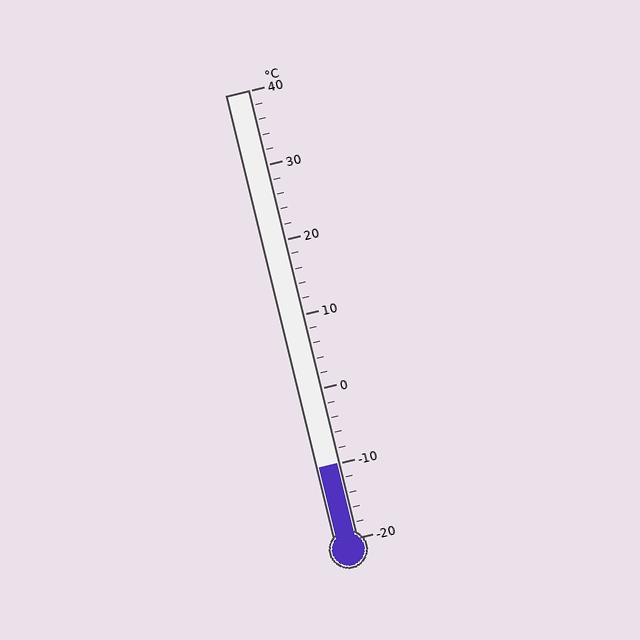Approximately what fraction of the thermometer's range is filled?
The thermometer is filled to approximately 15% of its range.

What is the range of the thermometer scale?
The thermometer scale ranges from -20°C to 40°C.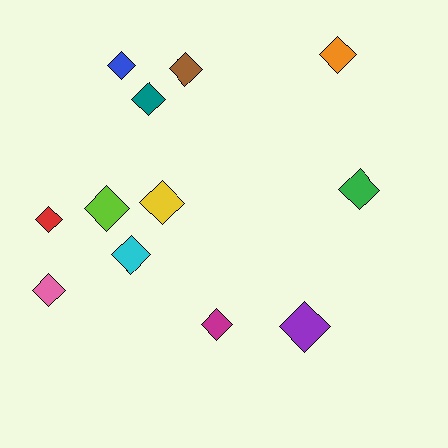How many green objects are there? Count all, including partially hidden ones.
There is 1 green object.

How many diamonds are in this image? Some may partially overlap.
There are 12 diamonds.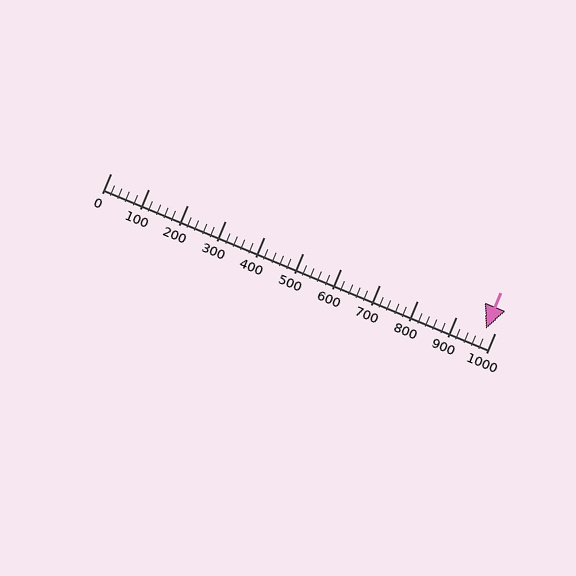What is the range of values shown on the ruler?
The ruler shows values from 0 to 1000.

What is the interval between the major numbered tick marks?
The major tick marks are spaced 100 units apart.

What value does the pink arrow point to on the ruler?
The pink arrow points to approximately 976.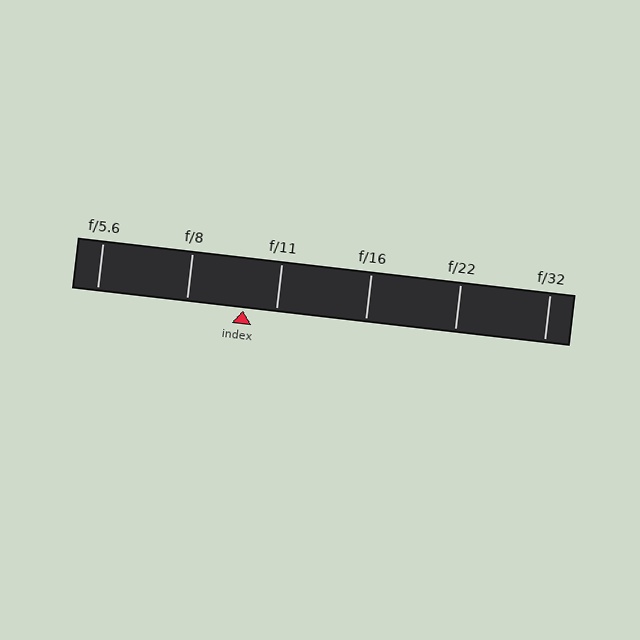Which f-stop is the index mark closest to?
The index mark is closest to f/11.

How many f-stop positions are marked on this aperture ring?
There are 6 f-stop positions marked.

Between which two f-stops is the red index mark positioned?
The index mark is between f/8 and f/11.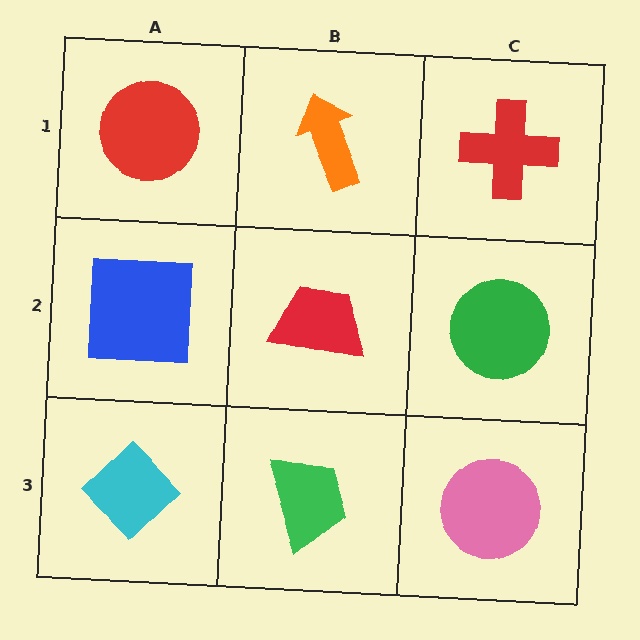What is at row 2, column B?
A red trapezoid.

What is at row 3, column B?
A green trapezoid.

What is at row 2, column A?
A blue square.